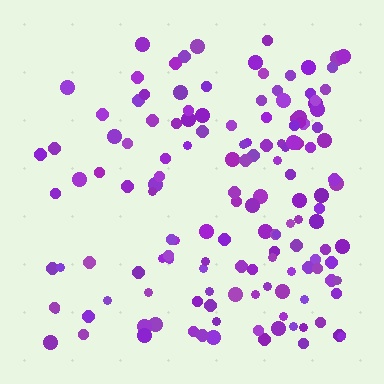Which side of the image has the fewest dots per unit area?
The left.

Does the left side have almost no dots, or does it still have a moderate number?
Still a moderate number, just noticeably fewer than the right.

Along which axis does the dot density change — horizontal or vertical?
Horizontal.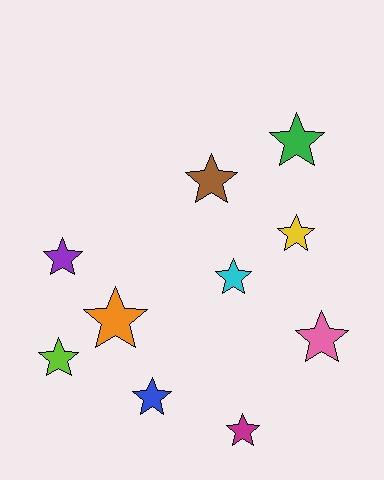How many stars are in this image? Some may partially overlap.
There are 10 stars.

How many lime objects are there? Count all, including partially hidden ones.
There is 1 lime object.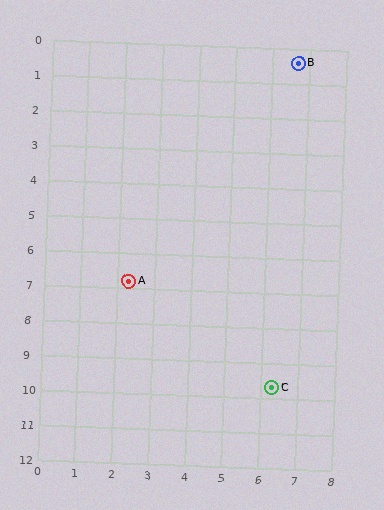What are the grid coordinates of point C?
Point C is at approximately (6.3, 9.7).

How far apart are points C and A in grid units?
Points C and A are about 4.9 grid units apart.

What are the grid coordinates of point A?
Point A is at approximately (2.3, 6.8).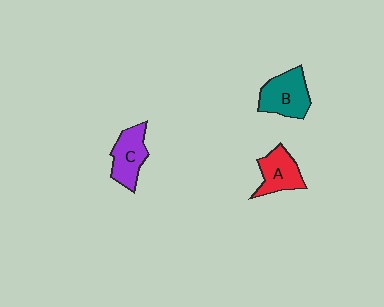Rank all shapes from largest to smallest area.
From largest to smallest: B (teal), C (purple), A (red).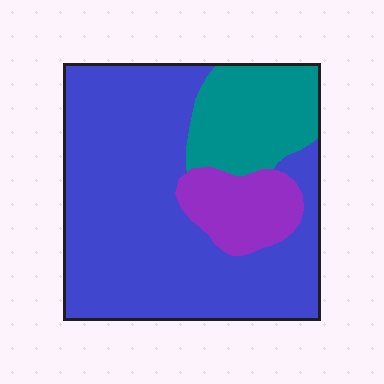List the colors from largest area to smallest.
From largest to smallest: blue, teal, purple.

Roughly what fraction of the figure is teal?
Teal takes up about one fifth (1/5) of the figure.